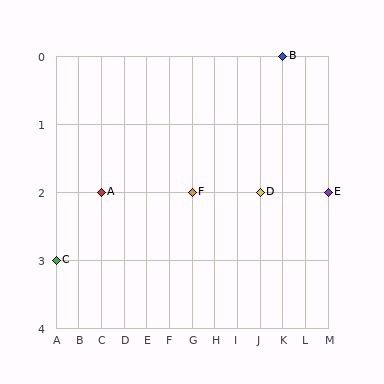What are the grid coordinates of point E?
Point E is at grid coordinates (M, 2).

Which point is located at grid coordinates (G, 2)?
Point F is at (G, 2).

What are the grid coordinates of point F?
Point F is at grid coordinates (G, 2).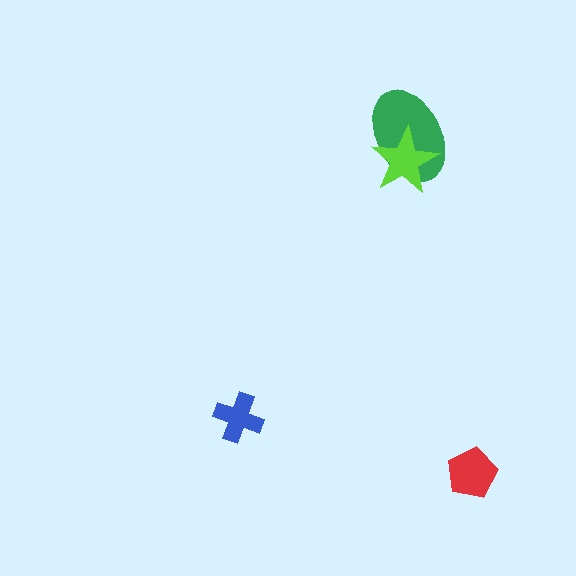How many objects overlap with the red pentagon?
0 objects overlap with the red pentagon.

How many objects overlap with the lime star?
1 object overlaps with the lime star.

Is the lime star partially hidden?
No, no other shape covers it.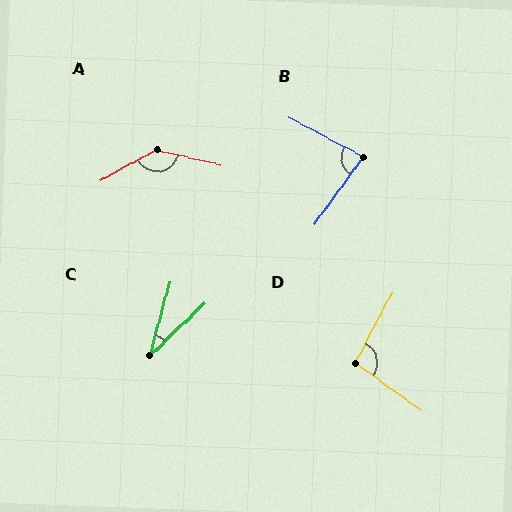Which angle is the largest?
A, at approximately 139 degrees.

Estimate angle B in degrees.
Approximately 82 degrees.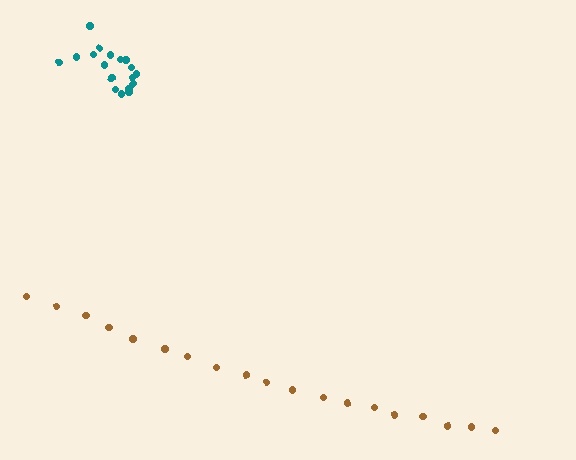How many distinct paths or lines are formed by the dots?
There are 2 distinct paths.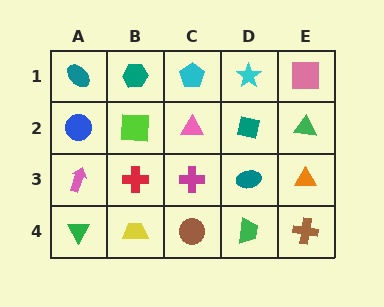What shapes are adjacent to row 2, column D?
A cyan star (row 1, column D), a teal ellipse (row 3, column D), a pink triangle (row 2, column C), a green triangle (row 2, column E).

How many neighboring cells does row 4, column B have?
3.